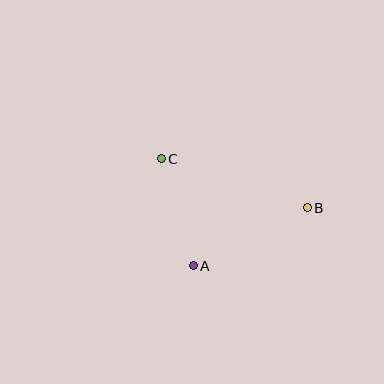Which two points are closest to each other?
Points A and C are closest to each other.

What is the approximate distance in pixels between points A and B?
The distance between A and B is approximately 128 pixels.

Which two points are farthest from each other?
Points B and C are farthest from each other.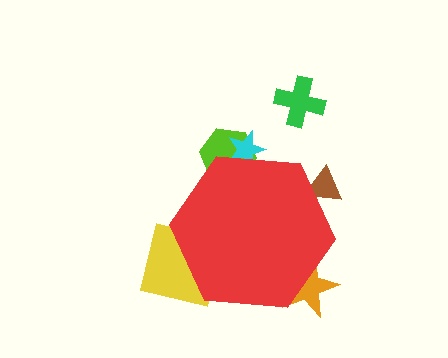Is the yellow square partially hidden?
Yes, the yellow square is partially hidden behind the red hexagon.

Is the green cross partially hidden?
No, the green cross is fully visible.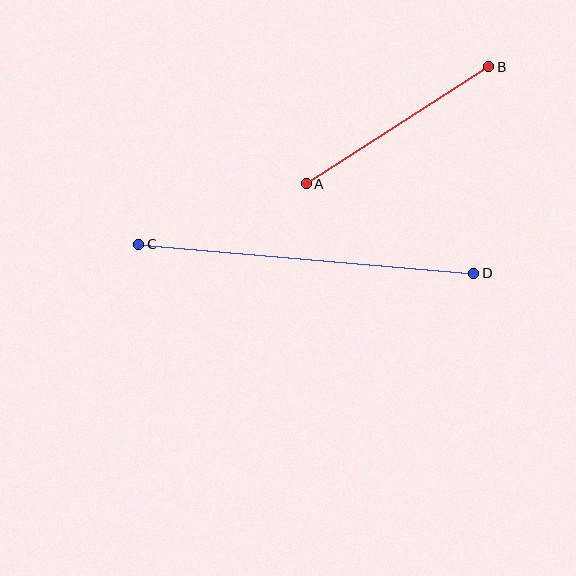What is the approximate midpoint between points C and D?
The midpoint is at approximately (306, 259) pixels.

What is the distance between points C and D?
The distance is approximately 336 pixels.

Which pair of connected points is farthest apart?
Points C and D are farthest apart.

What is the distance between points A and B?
The distance is approximately 217 pixels.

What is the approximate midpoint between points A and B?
The midpoint is at approximately (397, 125) pixels.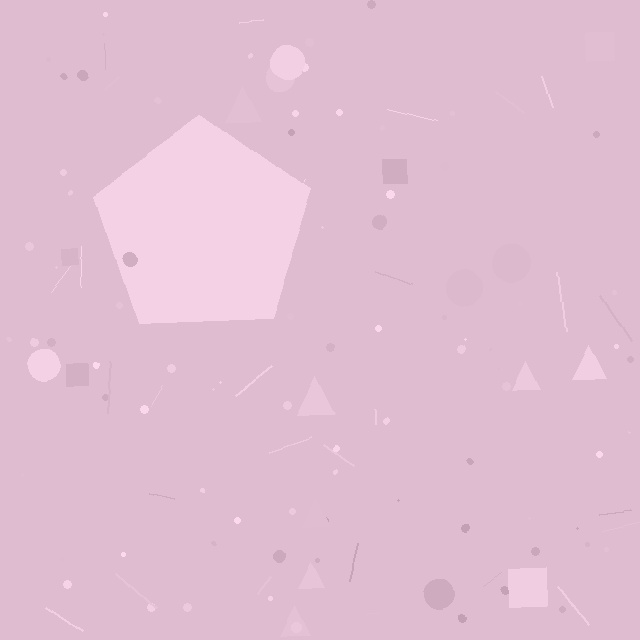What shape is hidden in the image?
A pentagon is hidden in the image.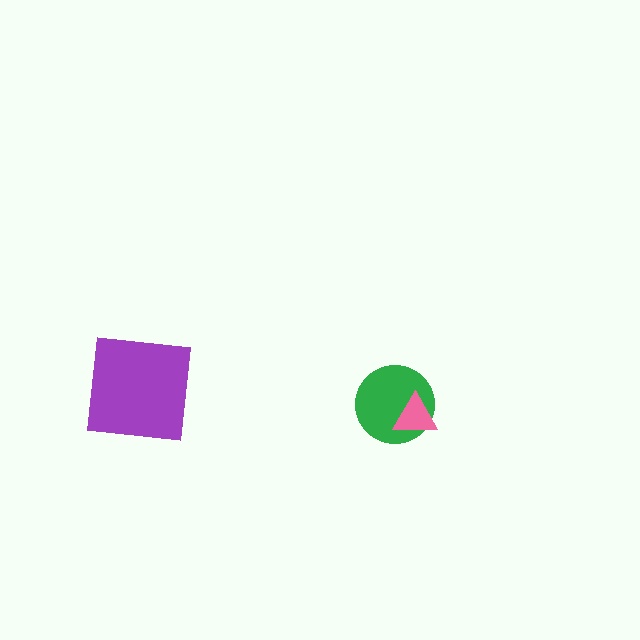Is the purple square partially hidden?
No, no other shape covers it.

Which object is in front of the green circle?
The pink triangle is in front of the green circle.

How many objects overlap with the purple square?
0 objects overlap with the purple square.